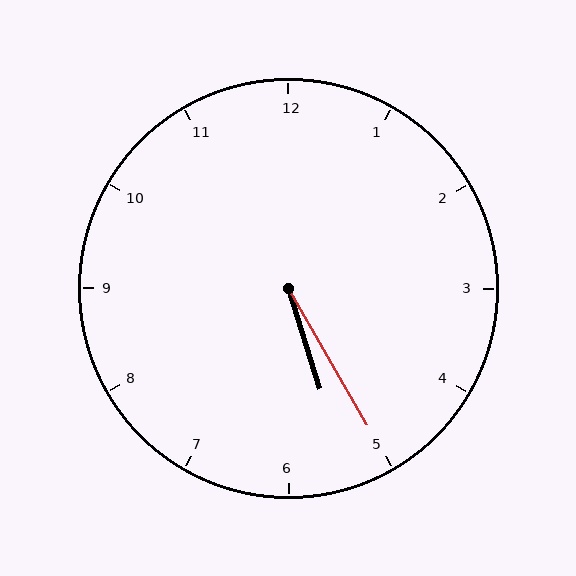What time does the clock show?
5:25.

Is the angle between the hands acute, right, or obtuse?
It is acute.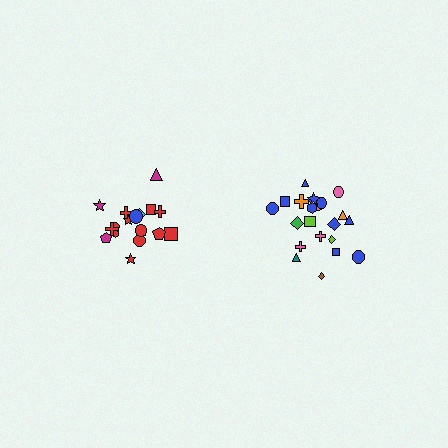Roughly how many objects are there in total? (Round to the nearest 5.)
Roughly 40 objects in total.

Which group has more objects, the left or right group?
The right group.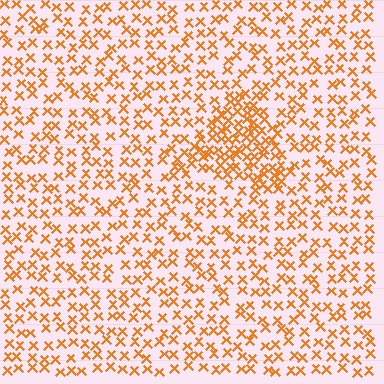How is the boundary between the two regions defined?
The boundary is defined by a change in element density (approximately 2.1x ratio). All elements are the same color, size, and shape.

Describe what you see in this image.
The image contains small orange elements arranged at two different densities. A triangle-shaped region is visible where the elements are more densely packed than the surrounding area.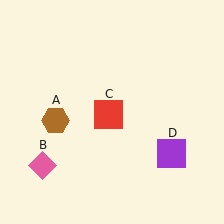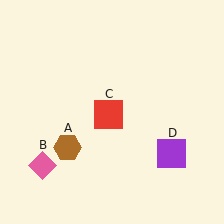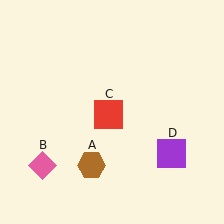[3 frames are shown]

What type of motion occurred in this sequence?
The brown hexagon (object A) rotated counterclockwise around the center of the scene.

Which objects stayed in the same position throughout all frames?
Pink diamond (object B) and red square (object C) and purple square (object D) remained stationary.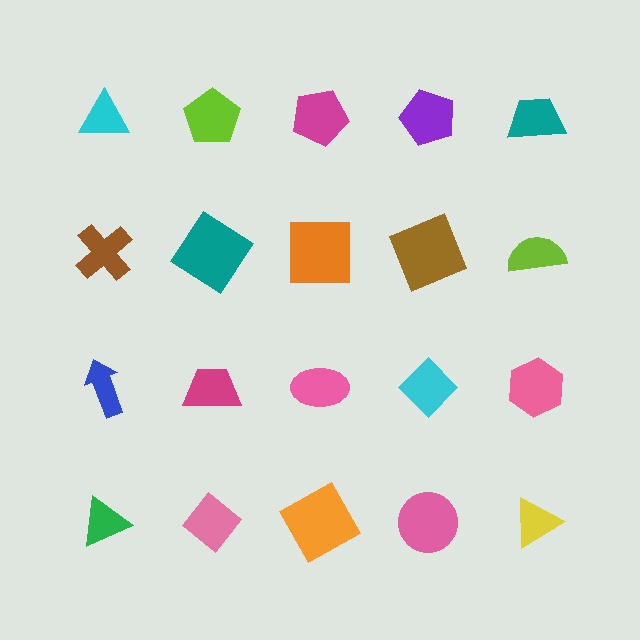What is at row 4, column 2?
A pink diamond.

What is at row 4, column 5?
A yellow triangle.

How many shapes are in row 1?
5 shapes.